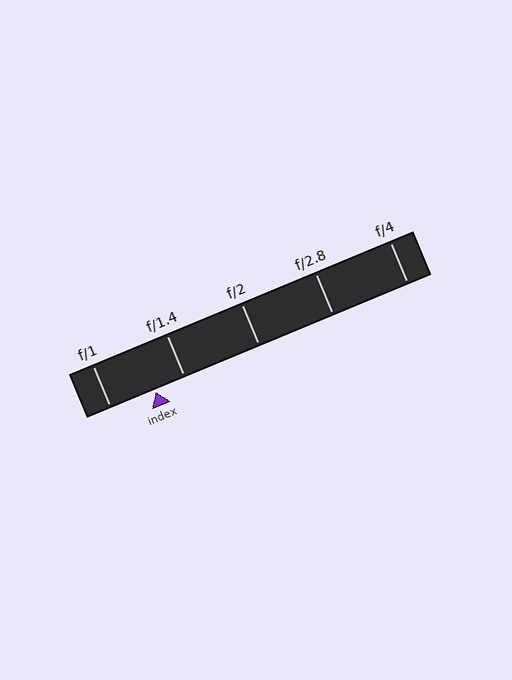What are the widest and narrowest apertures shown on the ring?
The widest aperture shown is f/1 and the narrowest is f/4.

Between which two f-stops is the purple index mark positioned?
The index mark is between f/1 and f/1.4.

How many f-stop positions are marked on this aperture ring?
There are 5 f-stop positions marked.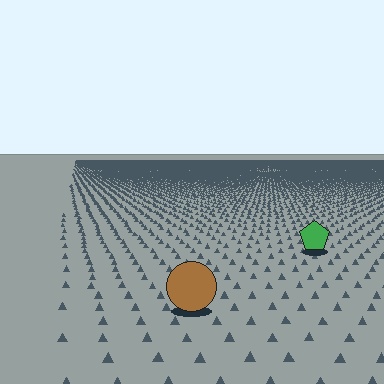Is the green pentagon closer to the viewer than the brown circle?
No. The brown circle is closer — you can tell from the texture gradient: the ground texture is coarser near it.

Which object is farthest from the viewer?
The green pentagon is farthest from the viewer. It appears smaller and the ground texture around it is denser.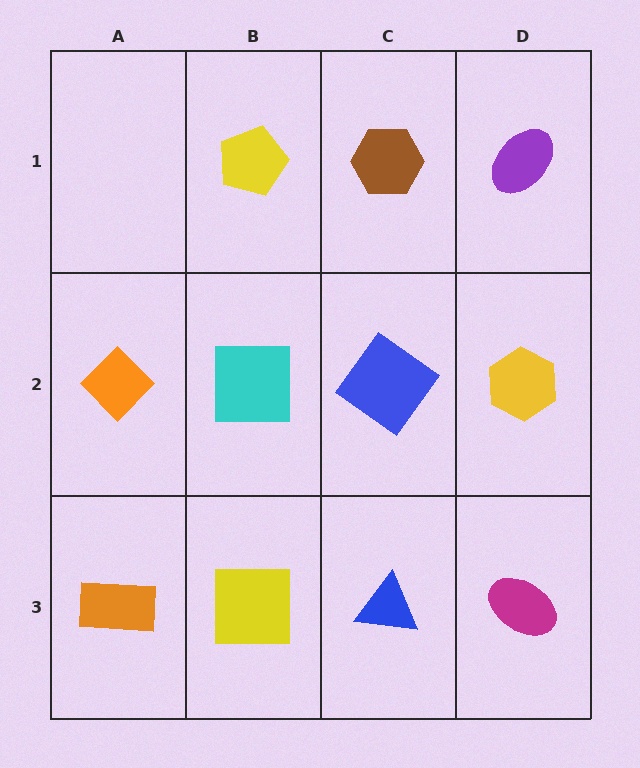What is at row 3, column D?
A magenta ellipse.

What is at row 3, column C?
A blue triangle.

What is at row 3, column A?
An orange rectangle.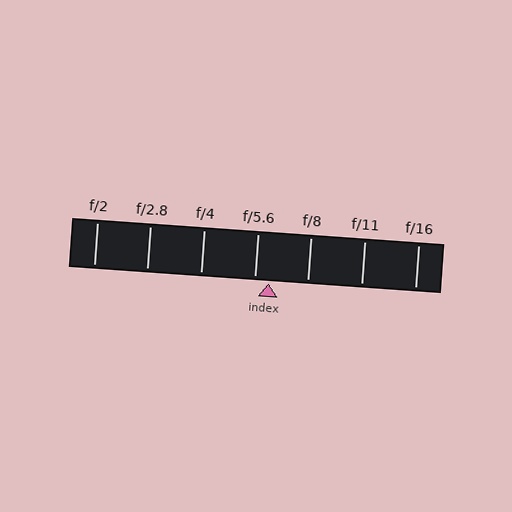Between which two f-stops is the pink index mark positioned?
The index mark is between f/5.6 and f/8.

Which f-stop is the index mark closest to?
The index mark is closest to f/5.6.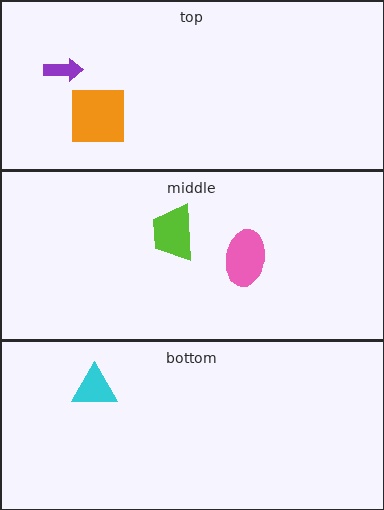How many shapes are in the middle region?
2.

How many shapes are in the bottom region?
1.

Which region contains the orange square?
The top region.